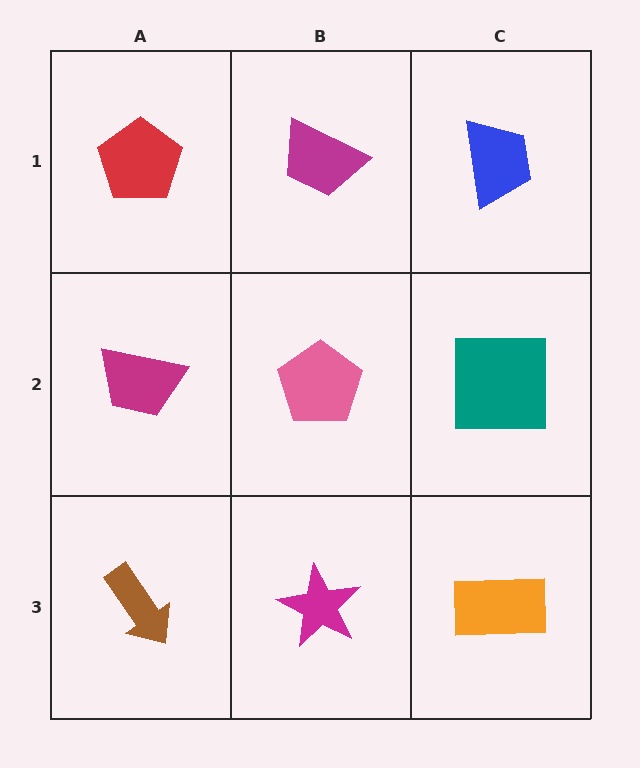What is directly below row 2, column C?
An orange rectangle.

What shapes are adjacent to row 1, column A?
A magenta trapezoid (row 2, column A), a magenta trapezoid (row 1, column B).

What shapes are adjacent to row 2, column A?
A red pentagon (row 1, column A), a brown arrow (row 3, column A), a pink pentagon (row 2, column B).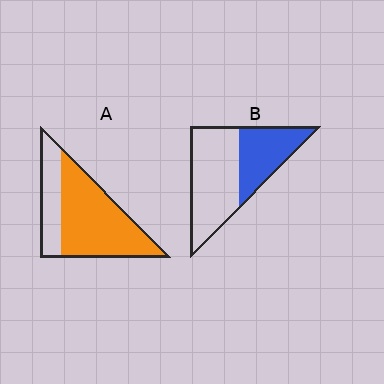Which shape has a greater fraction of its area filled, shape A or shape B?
Shape A.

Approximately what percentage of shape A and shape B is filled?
A is approximately 70% and B is approximately 40%.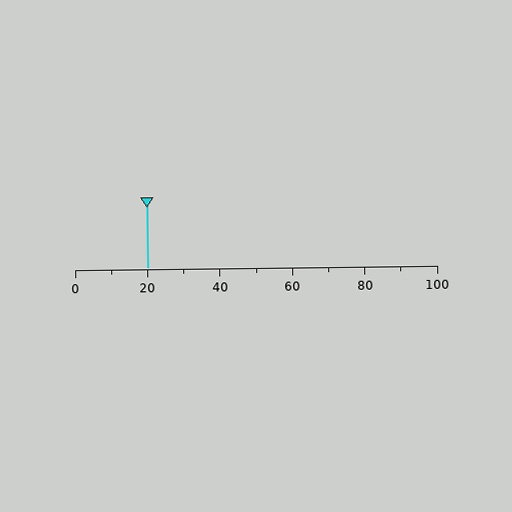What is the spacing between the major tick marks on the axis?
The major ticks are spaced 20 apart.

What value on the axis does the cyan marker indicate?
The marker indicates approximately 20.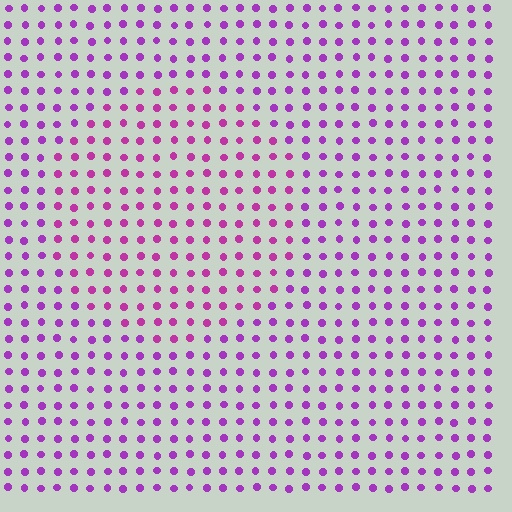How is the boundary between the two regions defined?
The boundary is defined purely by a slight shift in hue (about 23 degrees). Spacing, size, and orientation are identical on both sides.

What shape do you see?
I see a circle.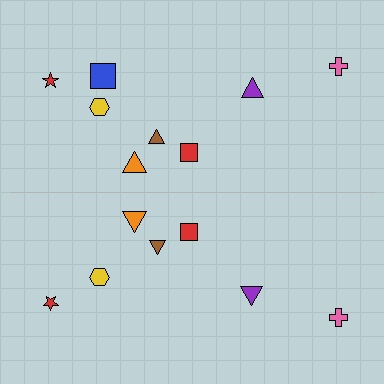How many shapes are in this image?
There are 15 shapes in this image.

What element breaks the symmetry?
A blue square is missing from the bottom side.